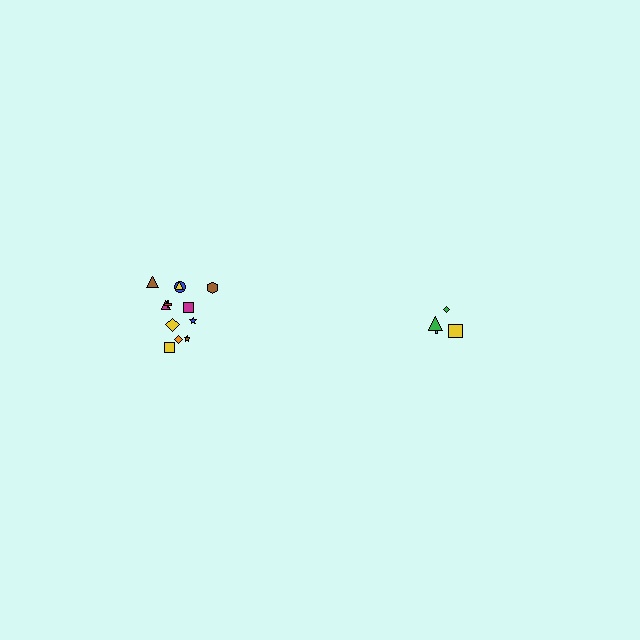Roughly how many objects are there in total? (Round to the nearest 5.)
Roughly 15 objects in total.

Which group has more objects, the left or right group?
The left group.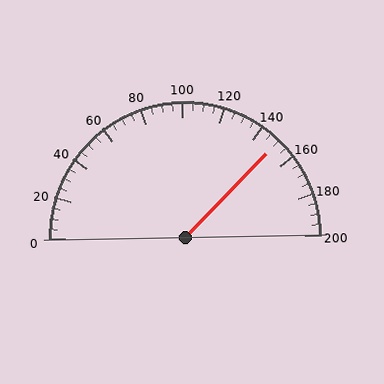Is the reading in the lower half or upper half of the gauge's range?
The reading is in the upper half of the range (0 to 200).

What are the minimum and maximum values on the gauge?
The gauge ranges from 0 to 200.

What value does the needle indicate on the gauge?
The needle indicates approximately 150.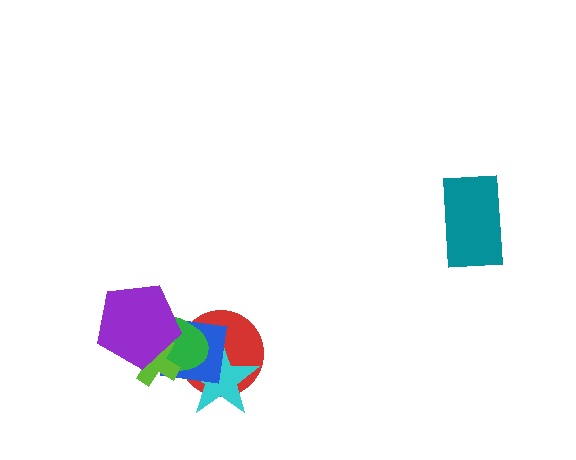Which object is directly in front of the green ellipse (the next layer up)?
The lime cross is directly in front of the green ellipse.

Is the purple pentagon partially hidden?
No, no other shape covers it.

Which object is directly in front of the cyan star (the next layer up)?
The blue square is directly in front of the cyan star.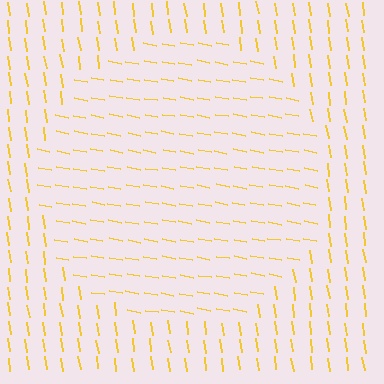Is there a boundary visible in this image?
Yes, there is a texture boundary formed by a change in line orientation.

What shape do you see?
I see a circle.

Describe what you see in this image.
The image is filled with small yellow line segments. A circle region in the image has lines oriented differently from the surrounding lines, creating a visible texture boundary.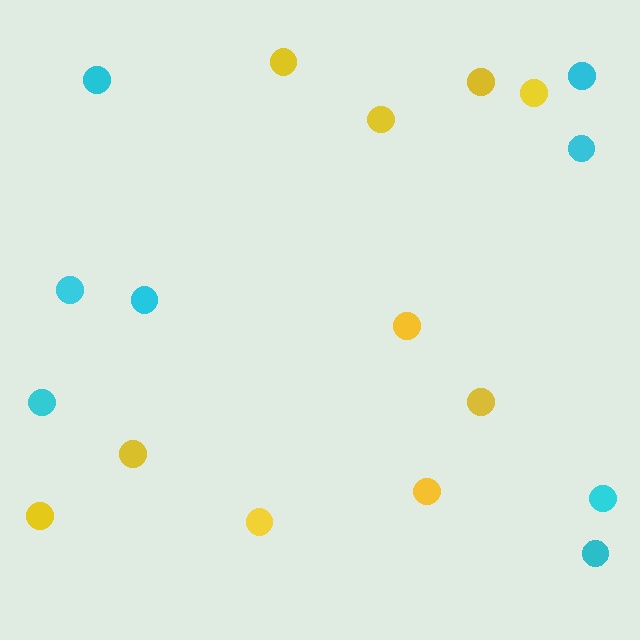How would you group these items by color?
There are 2 groups: one group of yellow circles (10) and one group of cyan circles (8).